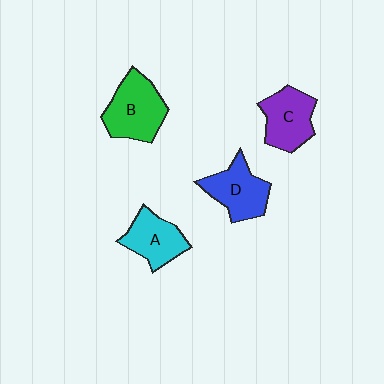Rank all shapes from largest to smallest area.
From largest to smallest: B (green), D (blue), C (purple), A (cyan).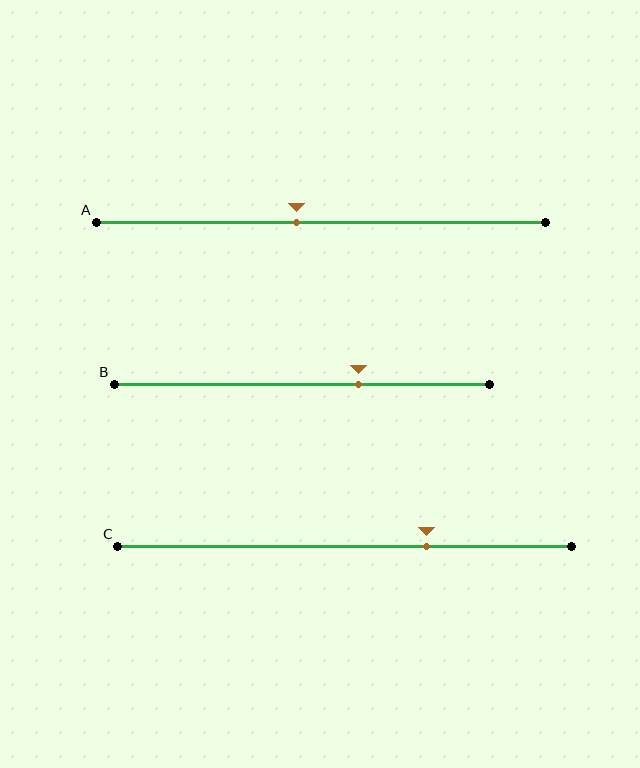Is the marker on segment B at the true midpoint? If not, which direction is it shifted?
No, the marker on segment B is shifted to the right by about 15% of the segment length.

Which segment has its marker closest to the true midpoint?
Segment A has its marker closest to the true midpoint.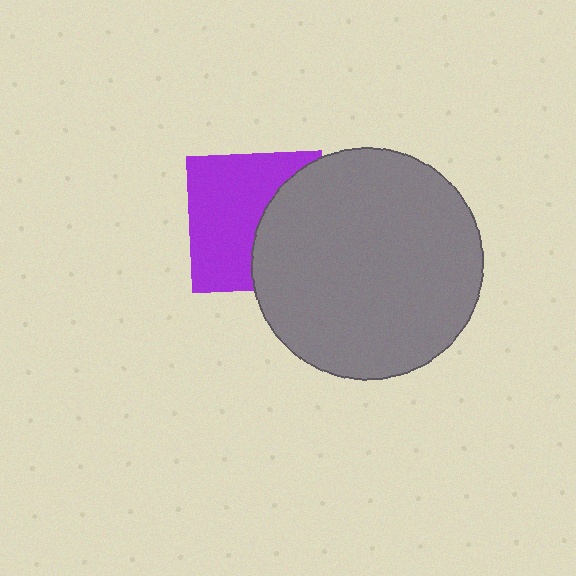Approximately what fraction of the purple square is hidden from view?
Roughly 41% of the purple square is hidden behind the gray circle.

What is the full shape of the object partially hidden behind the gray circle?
The partially hidden object is a purple square.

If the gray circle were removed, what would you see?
You would see the complete purple square.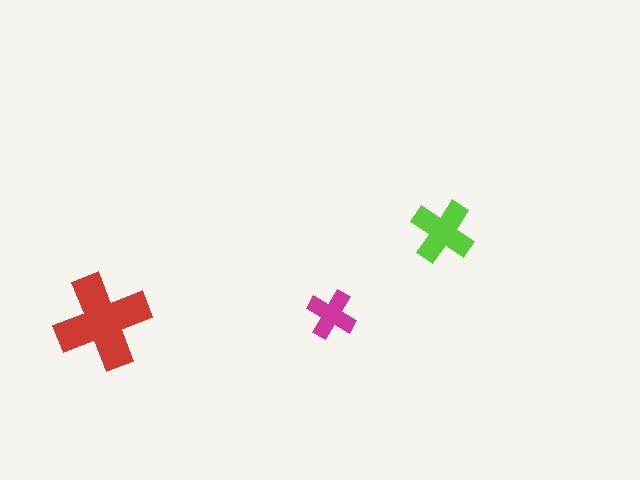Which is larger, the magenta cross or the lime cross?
The lime one.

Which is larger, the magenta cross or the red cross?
The red one.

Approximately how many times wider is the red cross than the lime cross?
About 1.5 times wider.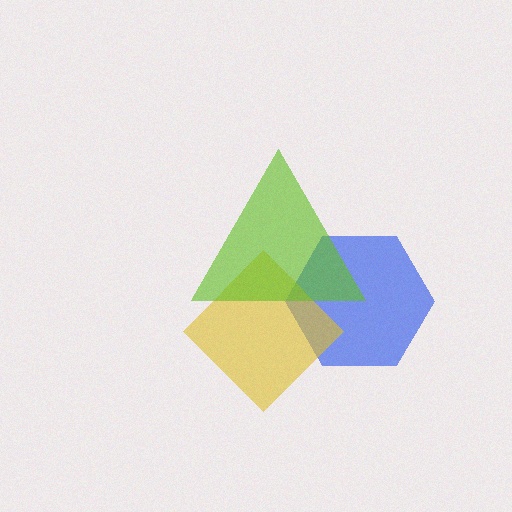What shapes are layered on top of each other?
The layered shapes are: a blue hexagon, a yellow diamond, a lime triangle.